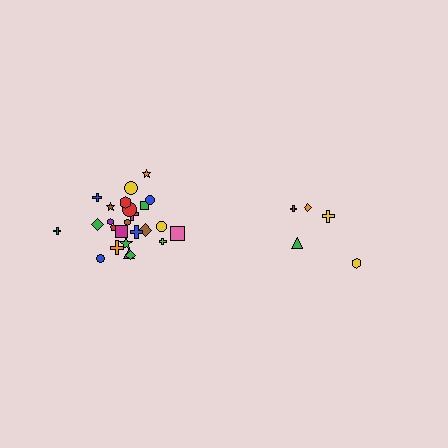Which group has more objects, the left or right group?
The left group.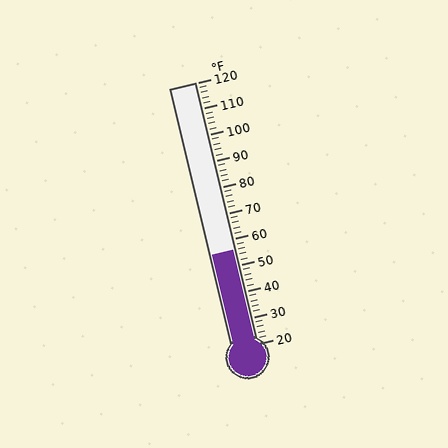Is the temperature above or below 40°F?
The temperature is above 40°F.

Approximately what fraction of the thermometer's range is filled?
The thermometer is filled to approximately 35% of its range.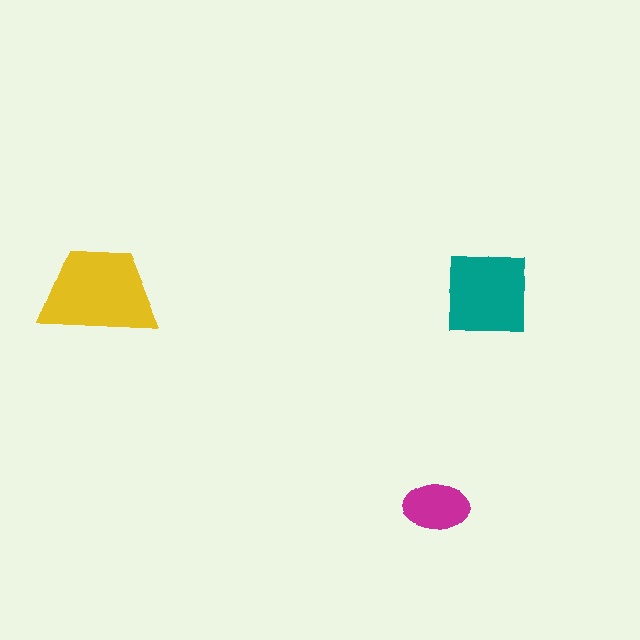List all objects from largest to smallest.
The yellow trapezoid, the teal square, the magenta ellipse.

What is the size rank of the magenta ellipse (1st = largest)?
3rd.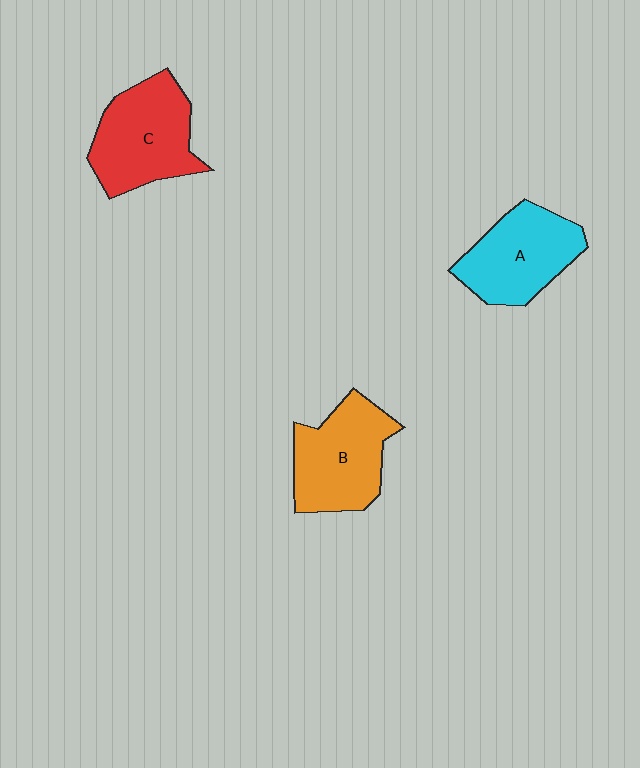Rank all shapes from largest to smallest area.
From largest to smallest: C (red), B (orange), A (cyan).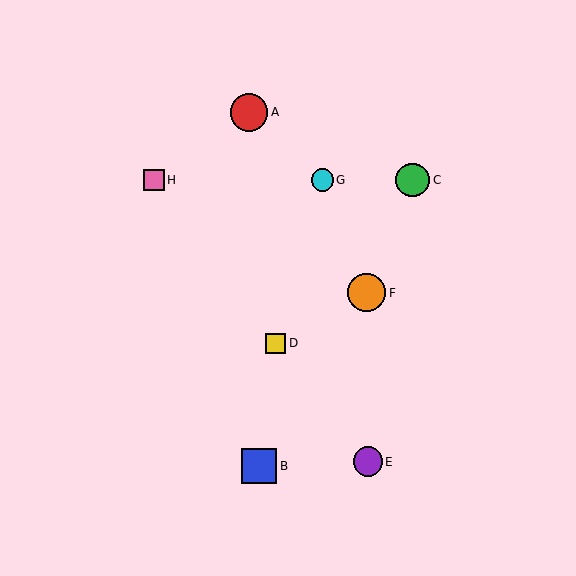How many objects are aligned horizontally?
3 objects (C, G, H) are aligned horizontally.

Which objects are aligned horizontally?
Objects C, G, H are aligned horizontally.